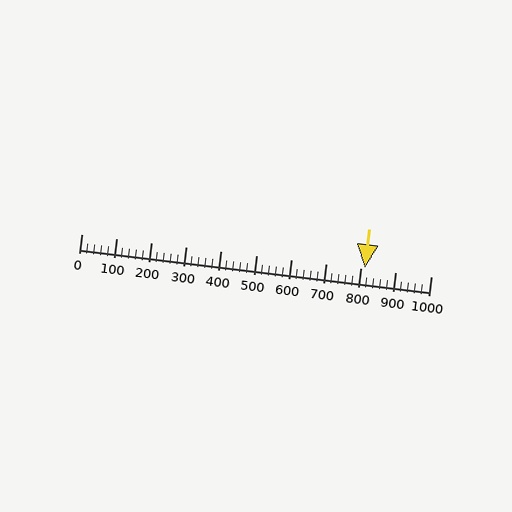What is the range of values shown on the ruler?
The ruler shows values from 0 to 1000.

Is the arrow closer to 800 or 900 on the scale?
The arrow is closer to 800.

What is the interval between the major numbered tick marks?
The major tick marks are spaced 100 units apart.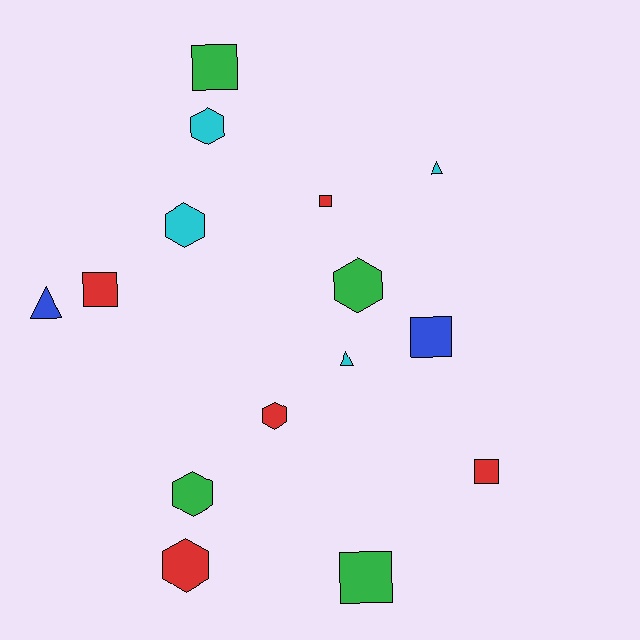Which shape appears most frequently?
Square, with 6 objects.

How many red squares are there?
There are 3 red squares.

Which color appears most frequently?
Red, with 5 objects.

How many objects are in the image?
There are 15 objects.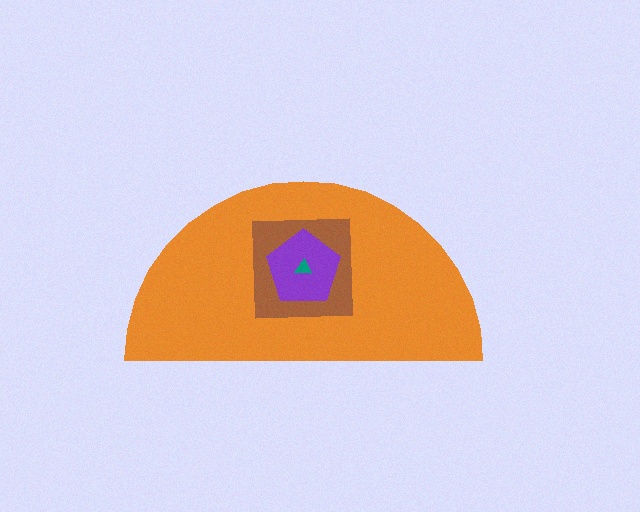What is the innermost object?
The teal triangle.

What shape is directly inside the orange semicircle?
The brown square.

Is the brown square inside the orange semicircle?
Yes.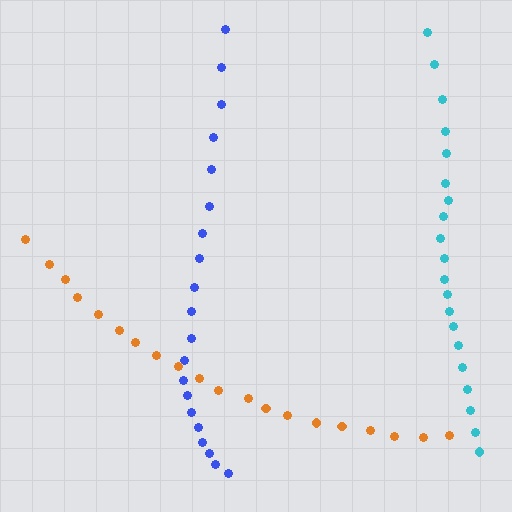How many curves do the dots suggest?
There are 3 distinct paths.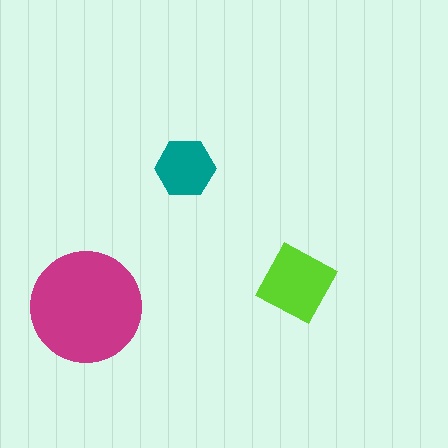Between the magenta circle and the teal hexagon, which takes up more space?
The magenta circle.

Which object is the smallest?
The teal hexagon.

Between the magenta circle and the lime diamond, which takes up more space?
The magenta circle.